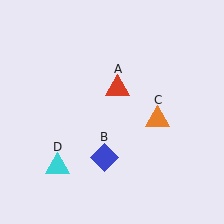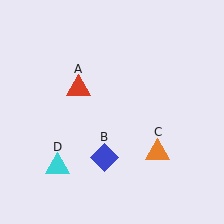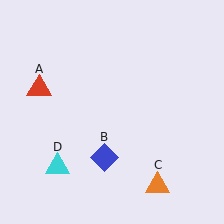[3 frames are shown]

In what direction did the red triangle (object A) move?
The red triangle (object A) moved left.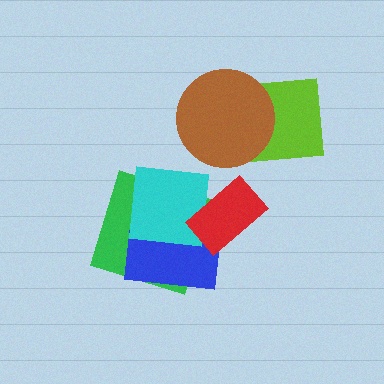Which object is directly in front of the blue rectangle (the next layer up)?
The cyan square is directly in front of the blue rectangle.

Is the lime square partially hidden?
Yes, it is partially covered by another shape.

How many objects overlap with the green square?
3 objects overlap with the green square.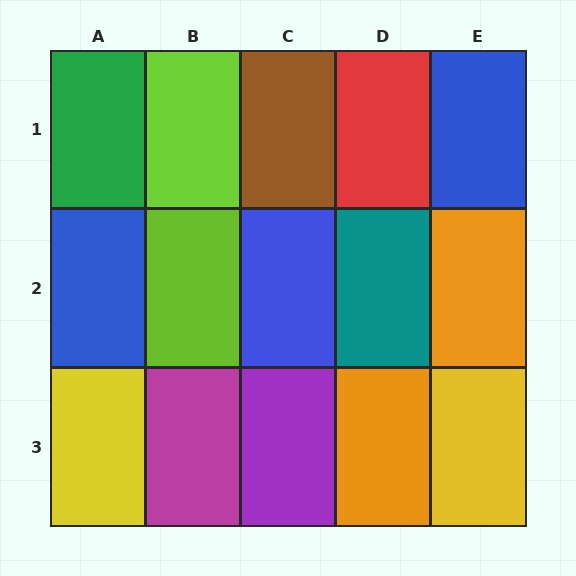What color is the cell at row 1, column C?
Brown.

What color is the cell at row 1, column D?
Red.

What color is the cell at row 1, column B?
Lime.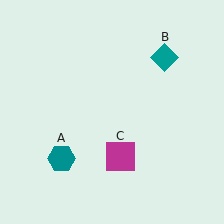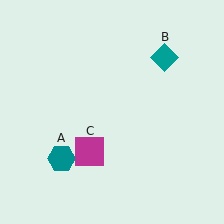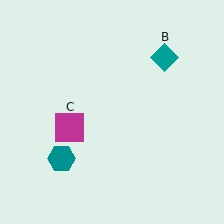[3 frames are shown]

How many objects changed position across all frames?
1 object changed position: magenta square (object C).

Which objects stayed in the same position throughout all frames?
Teal hexagon (object A) and teal diamond (object B) remained stationary.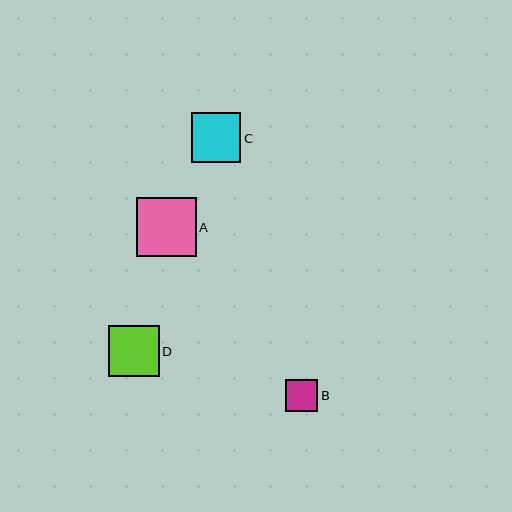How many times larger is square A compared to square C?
Square A is approximately 1.2 times the size of square C.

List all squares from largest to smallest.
From largest to smallest: A, D, C, B.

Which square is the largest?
Square A is the largest with a size of approximately 60 pixels.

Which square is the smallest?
Square B is the smallest with a size of approximately 32 pixels.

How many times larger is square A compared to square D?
Square A is approximately 1.2 times the size of square D.